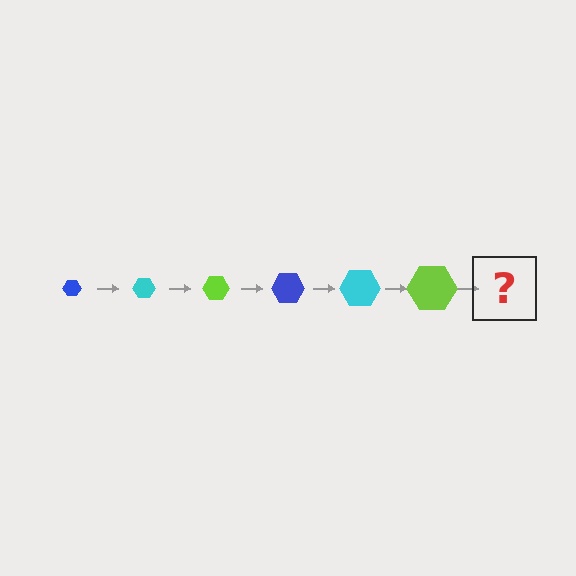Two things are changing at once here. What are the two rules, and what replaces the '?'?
The two rules are that the hexagon grows larger each step and the color cycles through blue, cyan, and lime. The '?' should be a blue hexagon, larger than the previous one.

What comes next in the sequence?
The next element should be a blue hexagon, larger than the previous one.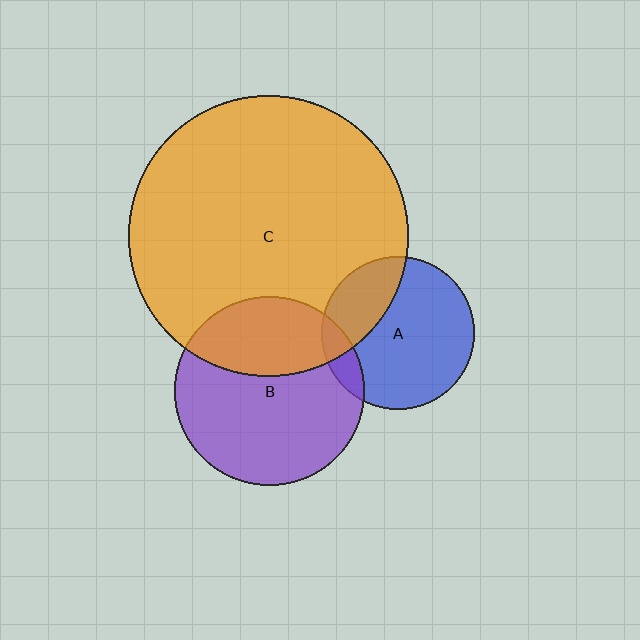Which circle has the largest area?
Circle C (orange).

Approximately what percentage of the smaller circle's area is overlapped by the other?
Approximately 30%.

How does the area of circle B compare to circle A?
Approximately 1.5 times.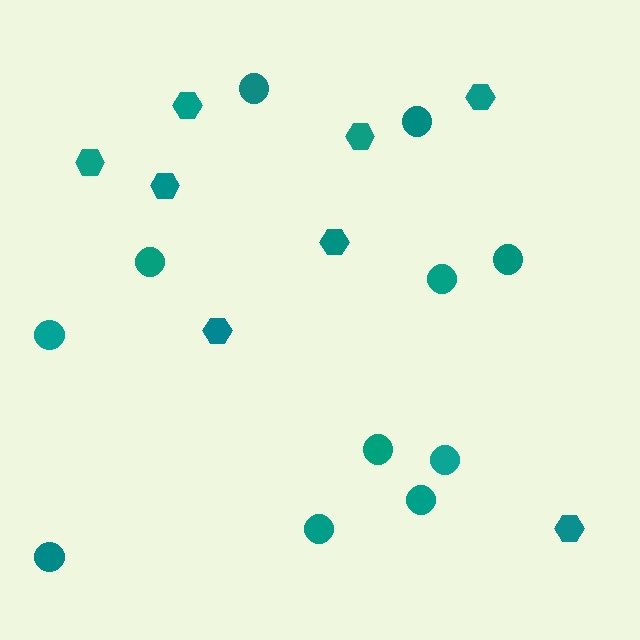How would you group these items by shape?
There are 2 groups: one group of hexagons (8) and one group of circles (11).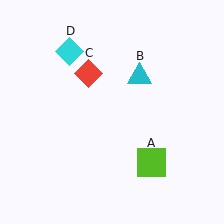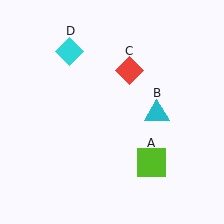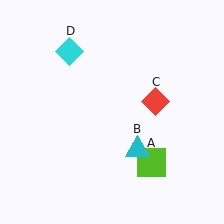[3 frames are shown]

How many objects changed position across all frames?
2 objects changed position: cyan triangle (object B), red diamond (object C).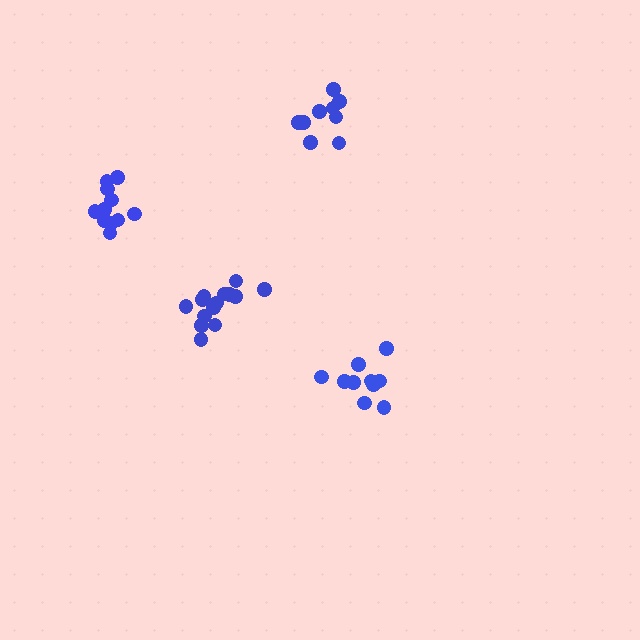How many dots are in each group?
Group 1: 9 dots, Group 2: 11 dots, Group 3: 14 dots, Group 4: 10 dots (44 total).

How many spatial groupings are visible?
There are 4 spatial groupings.